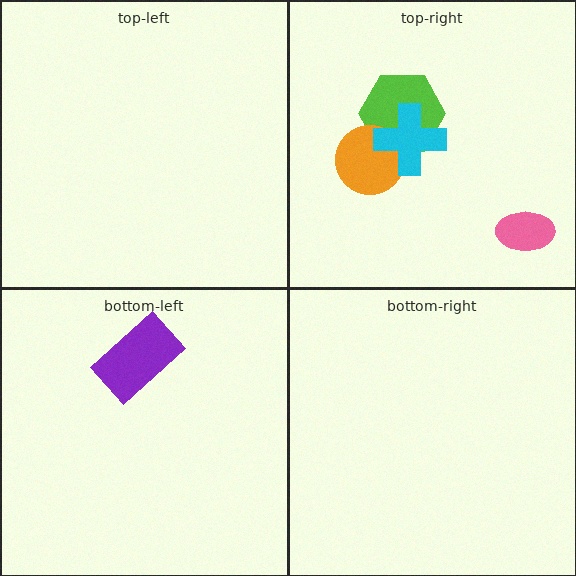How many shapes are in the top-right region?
4.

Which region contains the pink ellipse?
The top-right region.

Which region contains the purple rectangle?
The bottom-left region.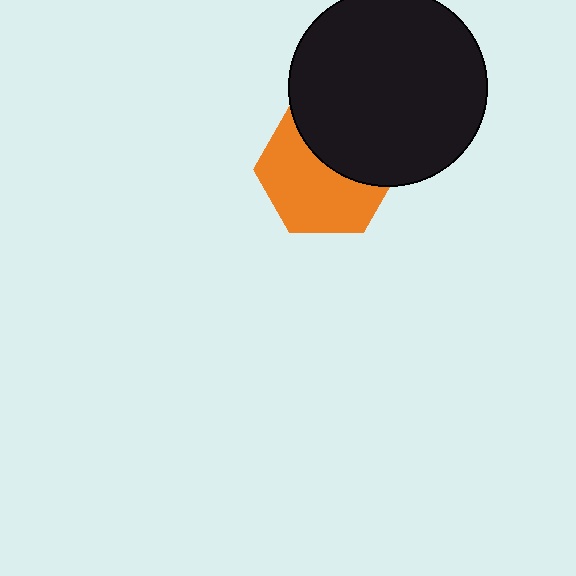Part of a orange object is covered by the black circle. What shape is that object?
It is a hexagon.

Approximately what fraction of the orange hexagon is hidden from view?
Roughly 41% of the orange hexagon is hidden behind the black circle.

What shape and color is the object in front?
The object in front is a black circle.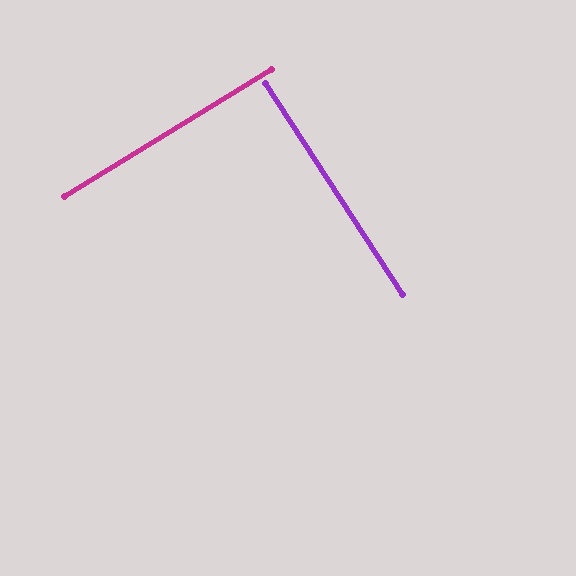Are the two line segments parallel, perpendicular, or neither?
Perpendicular — they meet at approximately 88°.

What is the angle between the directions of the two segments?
Approximately 88 degrees.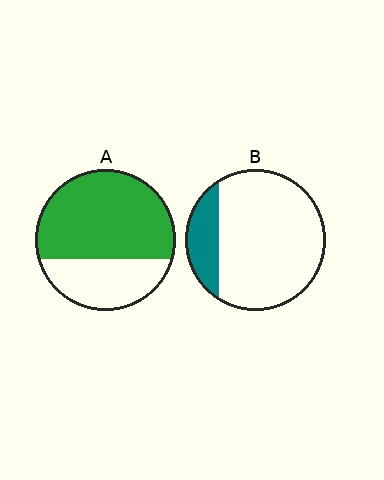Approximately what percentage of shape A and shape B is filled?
A is approximately 65% and B is approximately 20%.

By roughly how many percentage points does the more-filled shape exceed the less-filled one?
By roughly 50 percentage points (A over B).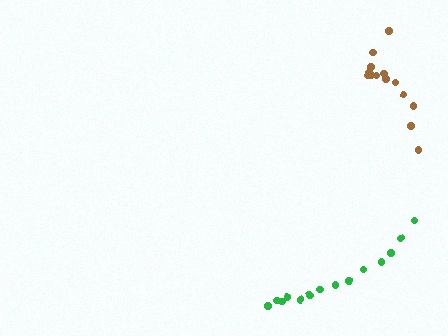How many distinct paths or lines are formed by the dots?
There are 2 distinct paths.